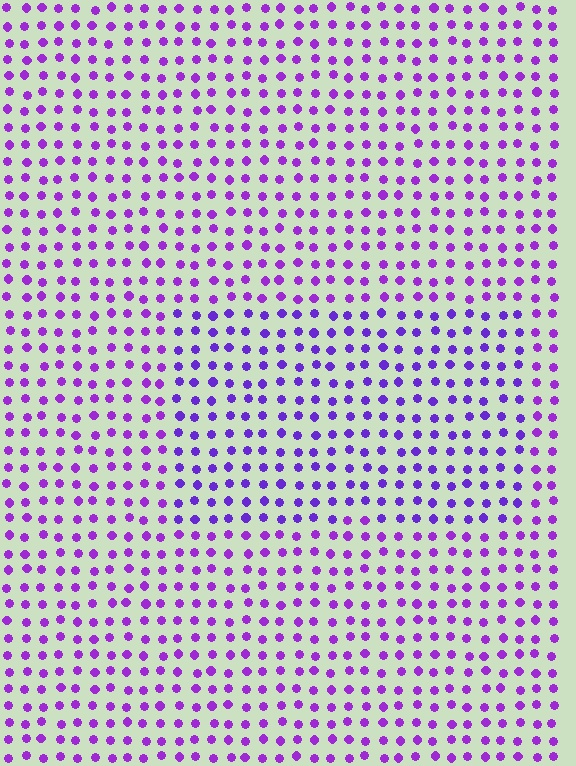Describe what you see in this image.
The image is filled with small purple elements in a uniform arrangement. A rectangle-shaped region is visible where the elements are tinted to a slightly different hue, forming a subtle color boundary.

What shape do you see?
I see a rectangle.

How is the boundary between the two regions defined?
The boundary is defined purely by a slight shift in hue (about 19 degrees). Spacing, size, and orientation are identical on both sides.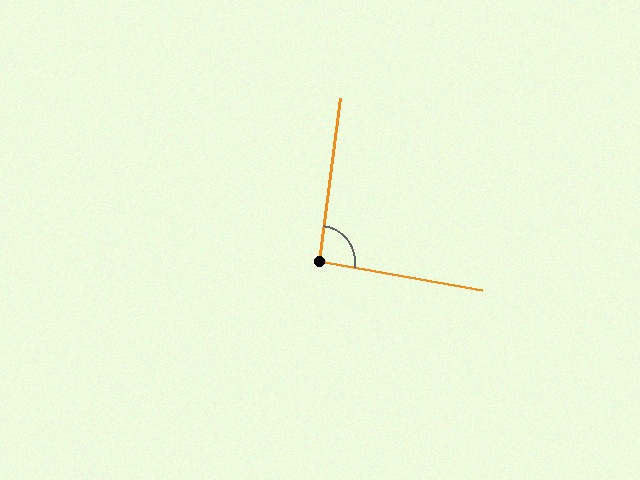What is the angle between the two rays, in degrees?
Approximately 93 degrees.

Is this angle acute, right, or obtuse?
It is approximately a right angle.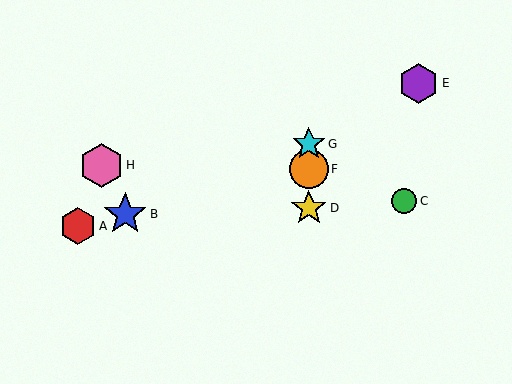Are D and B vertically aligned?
No, D is at x≈309 and B is at x≈125.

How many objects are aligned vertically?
3 objects (D, F, G) are aligned vertically.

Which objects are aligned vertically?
Objects D, F, G are aligned vertically.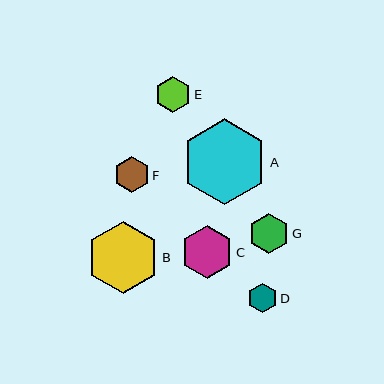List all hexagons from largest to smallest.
From largest to smallest: A, B, C, G, E, F, D.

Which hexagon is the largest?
Hexagon A is the largest with a size of approximately 86 pixels.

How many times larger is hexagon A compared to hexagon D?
Hexagon A is approximately 2.9 times the size of hexagon D.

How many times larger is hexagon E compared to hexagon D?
Hexagon E is approximately 1.2 times the size of hexagon D.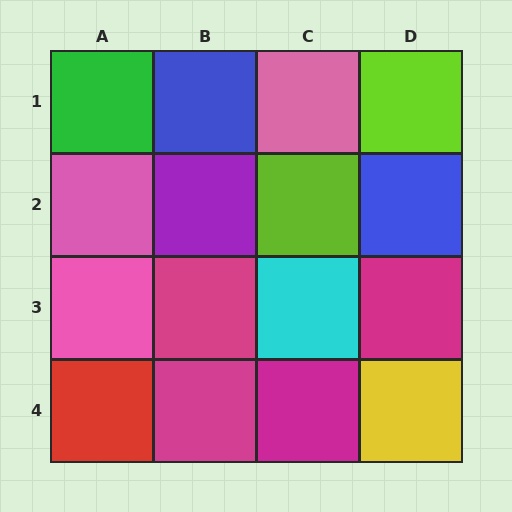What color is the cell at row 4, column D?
Yellow.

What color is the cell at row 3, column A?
Pink.